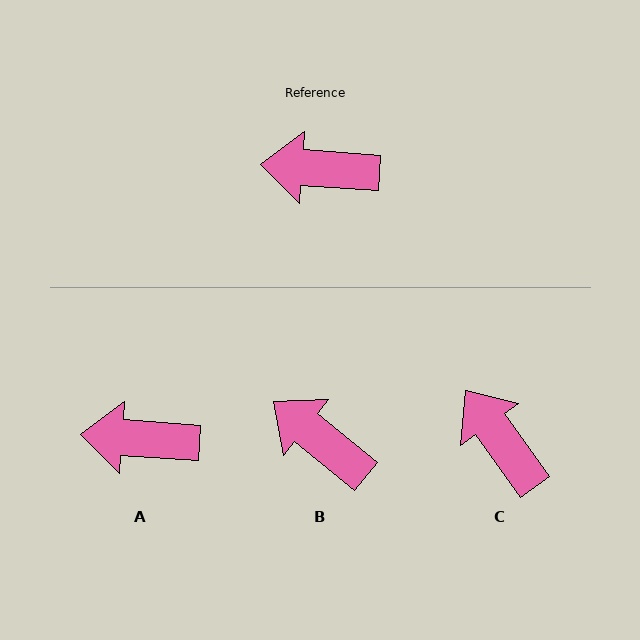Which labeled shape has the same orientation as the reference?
A.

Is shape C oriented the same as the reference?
No, it is off by about 50 degrees.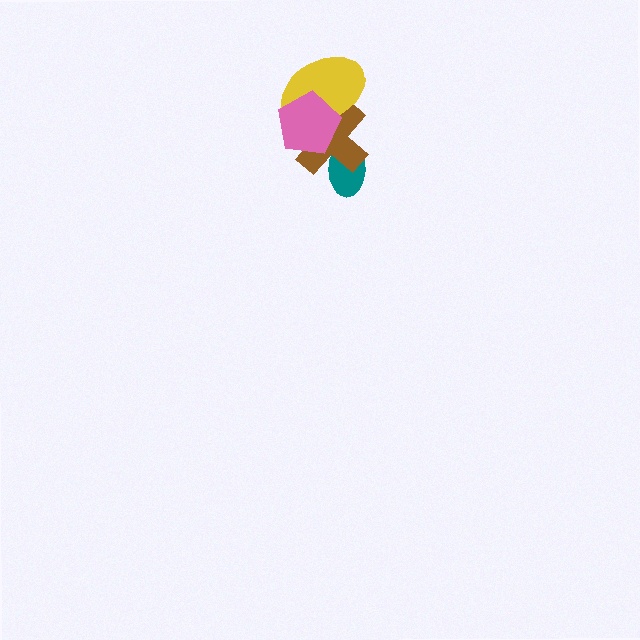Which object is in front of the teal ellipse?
The brown cross is in front of the teal ellipse.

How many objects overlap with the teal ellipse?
1 object overlaps with the teal ellipse.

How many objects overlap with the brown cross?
3 objects overlap with the brown cross.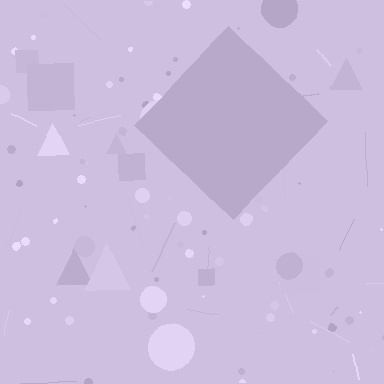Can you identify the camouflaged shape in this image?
The camouflaged shape is a diamond.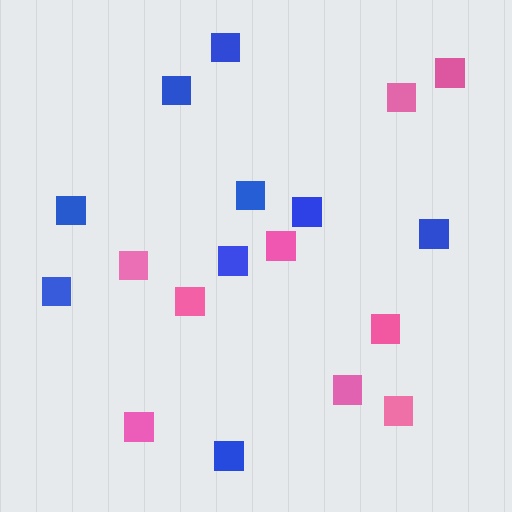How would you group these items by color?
There are 2 groups: one group of pink squares (9) and one group of blue squares (9).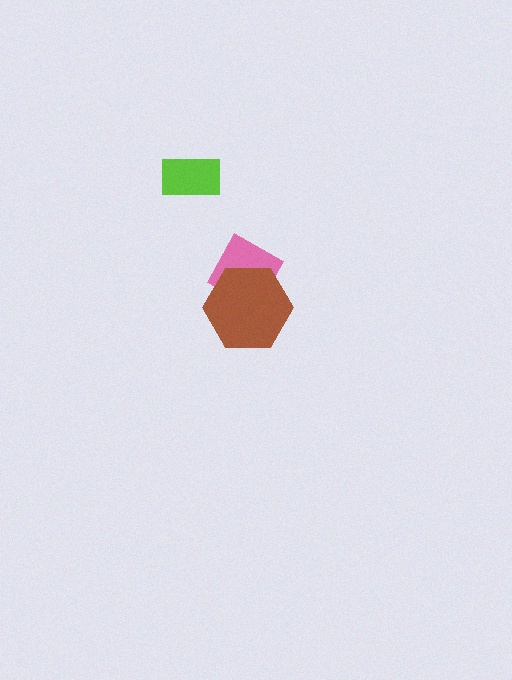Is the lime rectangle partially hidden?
No, no other shape covers it.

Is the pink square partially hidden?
Yes, it is partially covered by another shape.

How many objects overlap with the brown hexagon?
1 object overlaps with the brown hexagon.